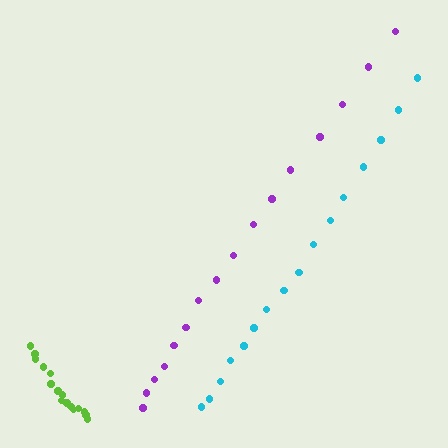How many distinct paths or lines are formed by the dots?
There are 3 distinct paths.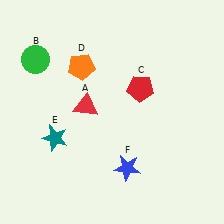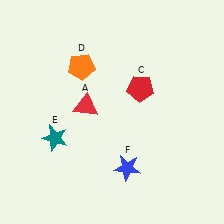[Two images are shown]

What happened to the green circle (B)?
The green circle (B) was removed in Image 2. It was in the top-left area of Image 1.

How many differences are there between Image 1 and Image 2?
There is 1 difference between the two images.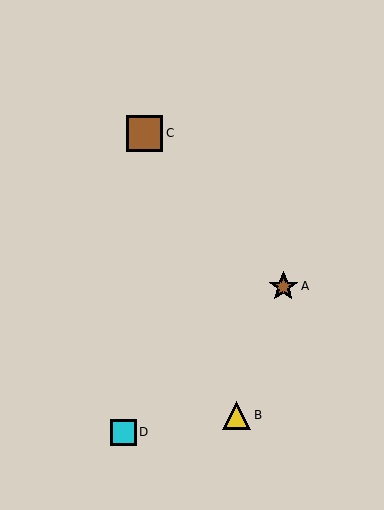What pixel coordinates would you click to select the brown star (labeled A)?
Click at (283, 287) to select the brown star A.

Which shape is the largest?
The brown square (labeled C) is the largest.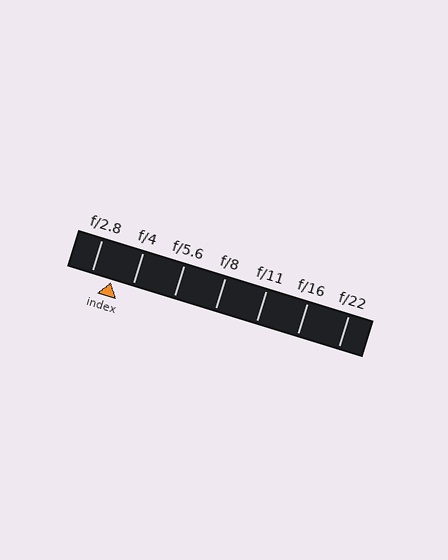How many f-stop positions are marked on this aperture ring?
There are 7 f-stop positions marked.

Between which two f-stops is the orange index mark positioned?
The index mark is between f/2.8 and f/4.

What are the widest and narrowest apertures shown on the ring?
The widest aperture shown is f/2.8 and the narrowest is f/22.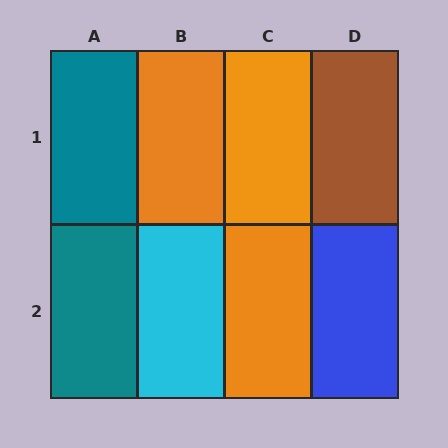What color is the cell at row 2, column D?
Blue.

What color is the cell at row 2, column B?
Cyan.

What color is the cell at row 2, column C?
Orange.